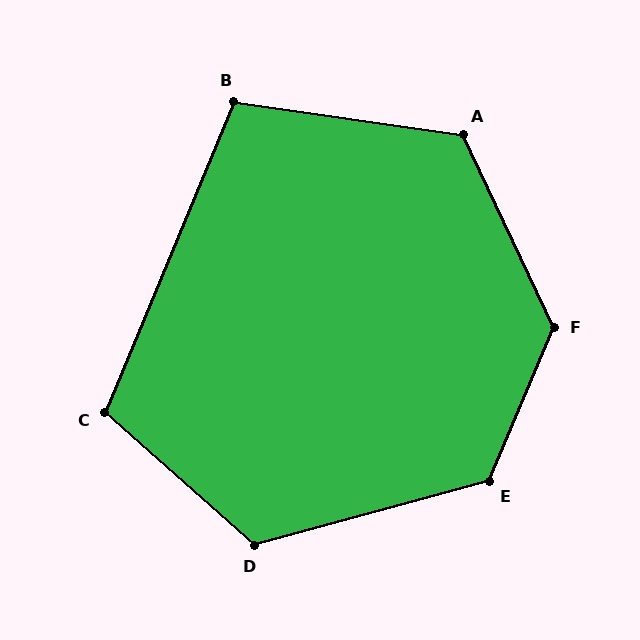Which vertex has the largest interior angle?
F, at approximately 132 degrees.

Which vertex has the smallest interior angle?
B, at approximately 104 degrees.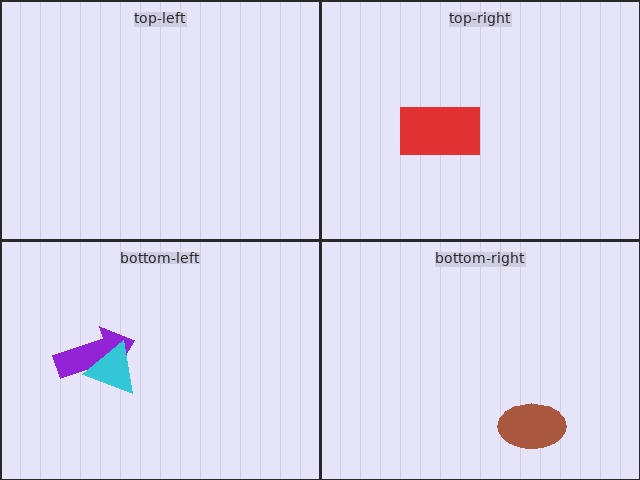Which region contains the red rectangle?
The top-right region.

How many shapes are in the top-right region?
1.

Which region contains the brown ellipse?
The bottom-right region.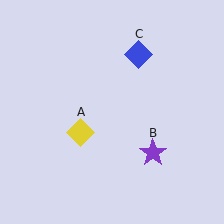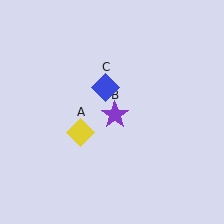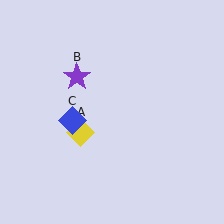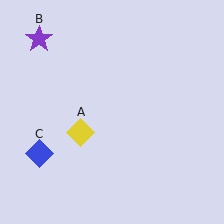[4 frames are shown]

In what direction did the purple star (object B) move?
The purple star (object B) moved up and to the left.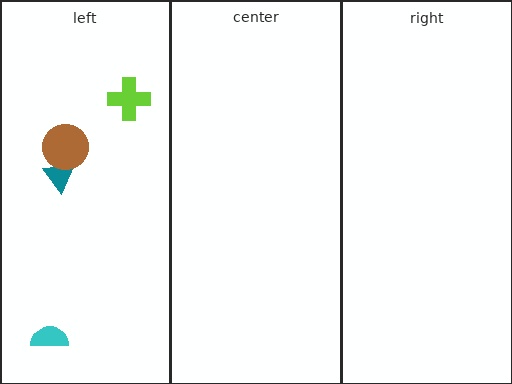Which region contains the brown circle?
The left region.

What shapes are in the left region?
The lime cross, the cyan semicircle, the teal triangle, the brown circle.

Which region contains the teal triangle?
The left region.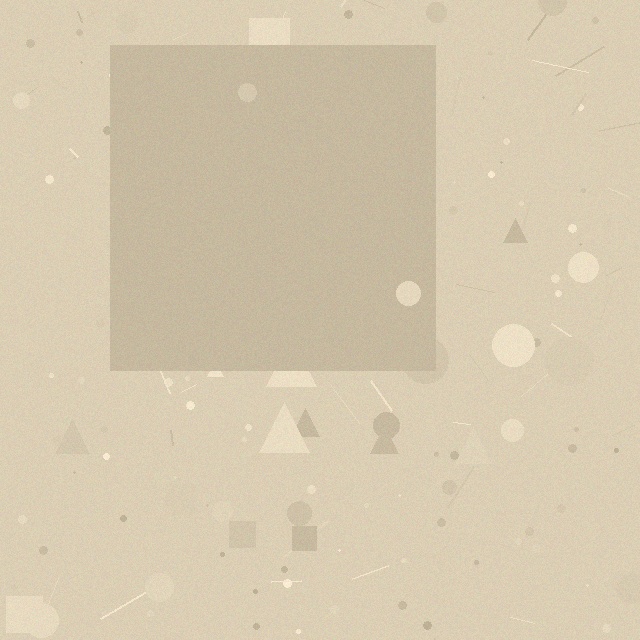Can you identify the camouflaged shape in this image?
The camouflaged shape is a square.